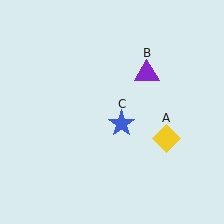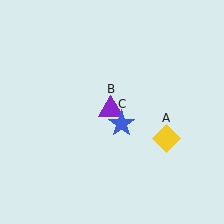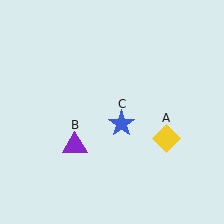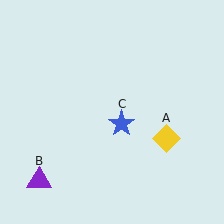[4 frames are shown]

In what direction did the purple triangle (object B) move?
The purple triangle (object B) moved down and to the left.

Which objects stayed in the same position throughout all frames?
Yellow diamond (object A) and blue star (object C) remained stationary.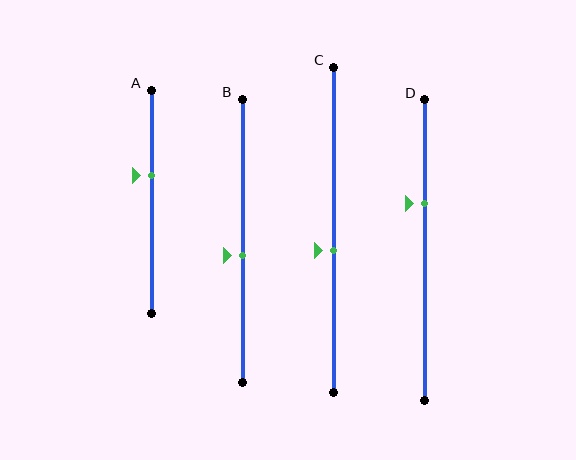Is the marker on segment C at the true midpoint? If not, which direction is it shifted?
No, the marker on segment C is shifted downward by about 7% of the segment length.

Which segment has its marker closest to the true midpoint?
Segment B has its marker closest to the true midpoint.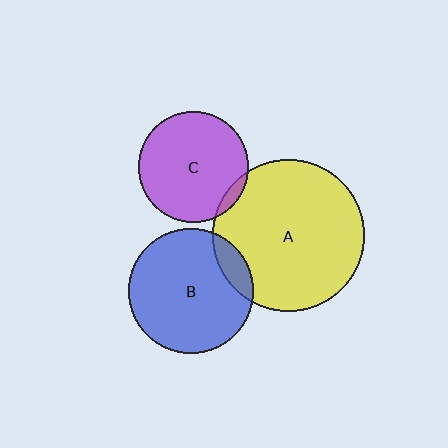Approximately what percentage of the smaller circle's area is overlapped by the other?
Approximately 10%.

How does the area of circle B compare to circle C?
Approximately 1.3 times.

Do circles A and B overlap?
Yes.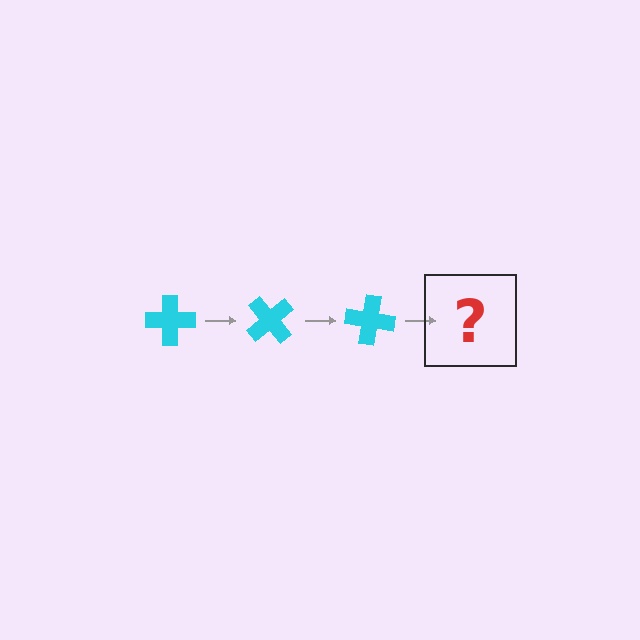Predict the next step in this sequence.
The next step is a cyan cross rotated 150 degrees.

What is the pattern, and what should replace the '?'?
The pattern is that the cross rotates 50 degrees each step. The '?' should be a cyan cross rotated 150 degrees.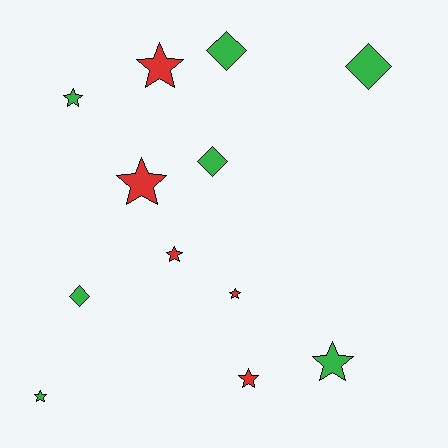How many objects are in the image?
There are 12 objects.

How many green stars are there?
There are 3 green stars.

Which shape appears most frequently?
Star, with 8 objects.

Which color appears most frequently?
Green, with 7 objects.